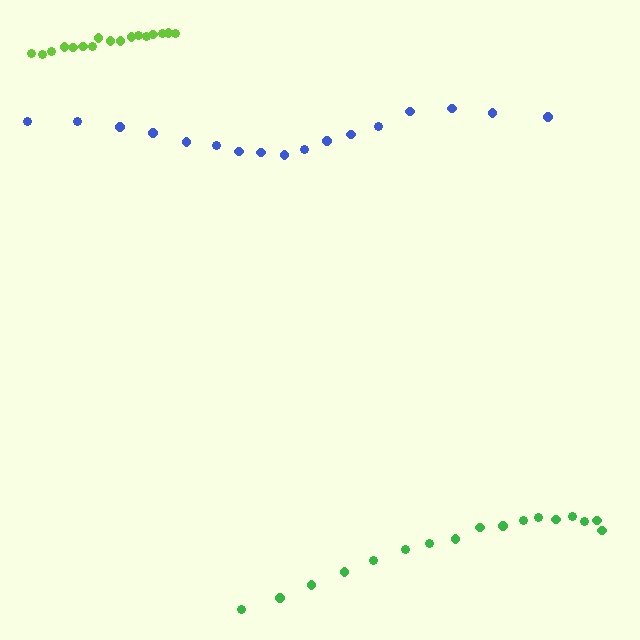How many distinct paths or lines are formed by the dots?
There are 3 distinct paths.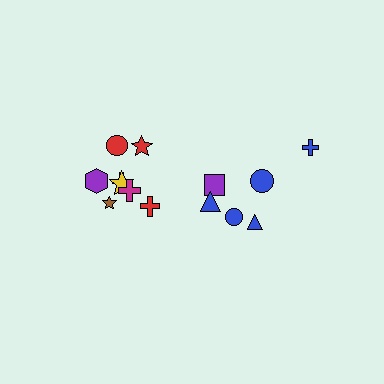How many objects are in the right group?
There are 6 objects.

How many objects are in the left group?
There are 8 objects.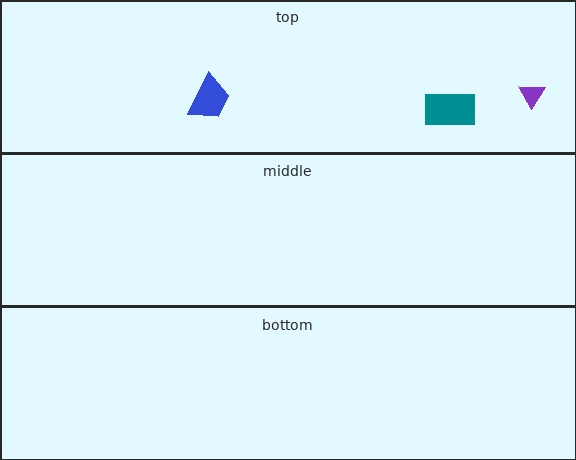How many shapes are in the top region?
3.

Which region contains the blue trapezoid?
The top region.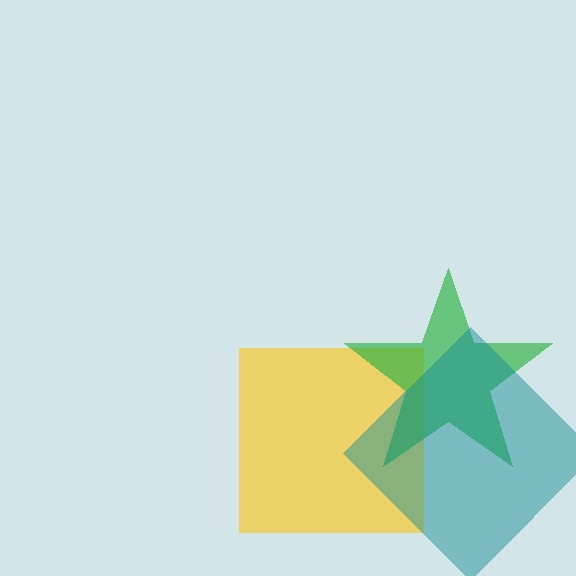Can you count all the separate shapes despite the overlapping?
Yes, there are 3 separate shapes.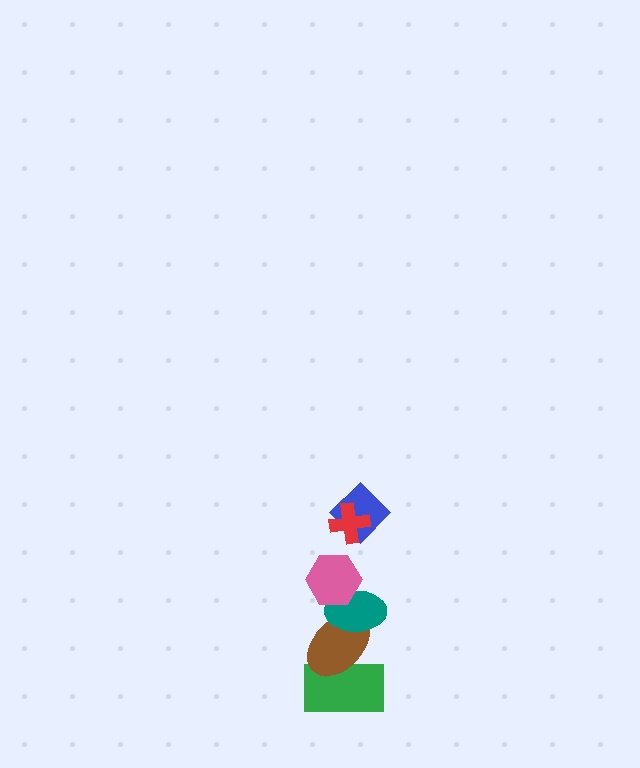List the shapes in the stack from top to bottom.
From top to bottom: the red cross, the blue diamond, the pink hexagon, the teal ellipse, the brown ellipse, the green rectangle.